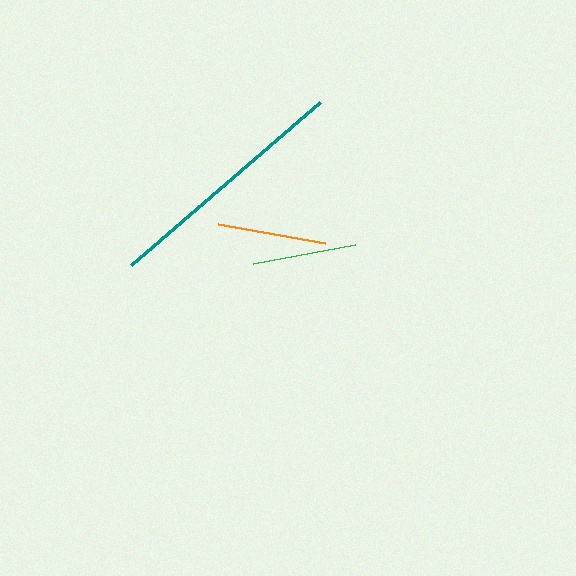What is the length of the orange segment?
The orange segment is approximately 108 pixels long.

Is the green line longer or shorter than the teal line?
The teal line is longer than the green line.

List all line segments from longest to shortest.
From longest to shortest: teal, orange, green.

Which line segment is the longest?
The teal line is the longest at approximately 250 pixels.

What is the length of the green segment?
The green segment is approximately 104 pixels long.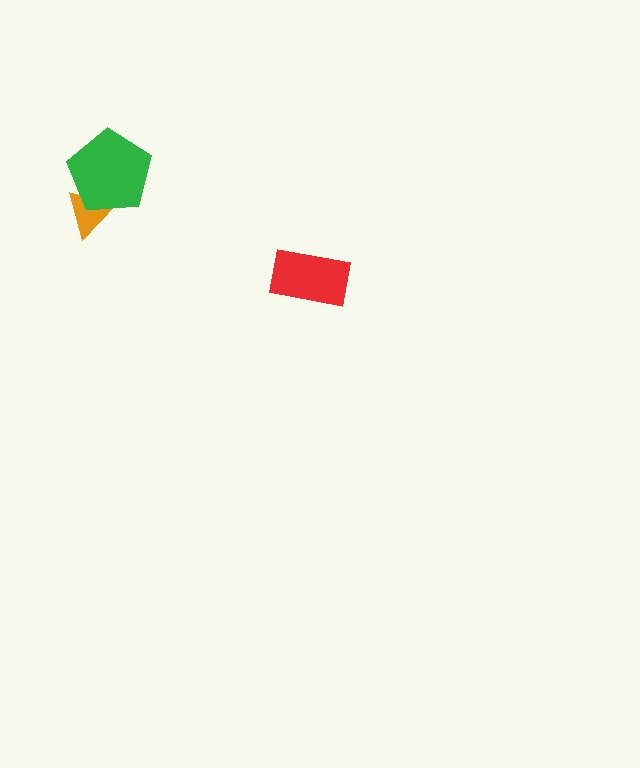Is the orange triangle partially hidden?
Yes, it is partially covered by another shape.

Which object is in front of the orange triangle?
The green pentagon is in front of the orange triangle.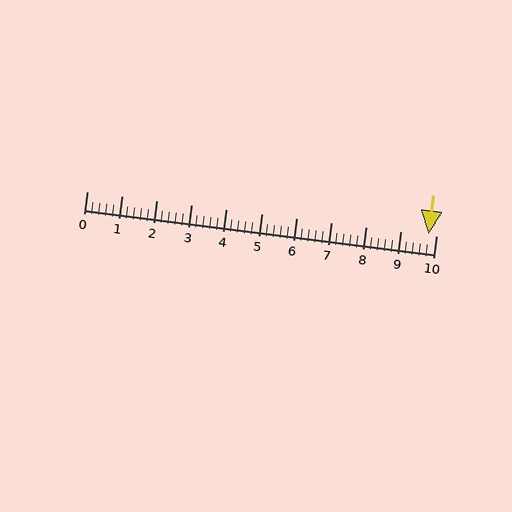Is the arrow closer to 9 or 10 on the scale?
The arrow is closer to 10.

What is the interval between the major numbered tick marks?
The major tick marks are spaced 1 units apart.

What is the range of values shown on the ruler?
The ruler shows values from 0 to 10.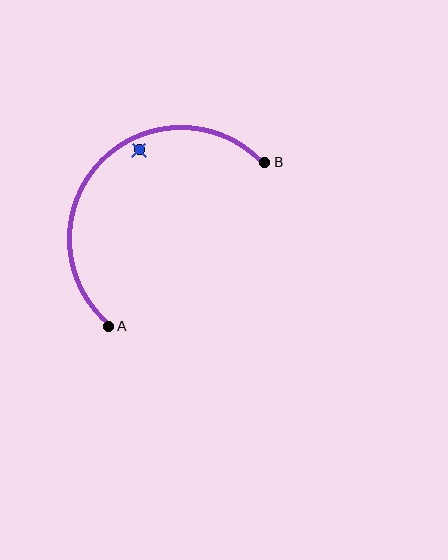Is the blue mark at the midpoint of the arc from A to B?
No — the blue mark does not lie on the arc at all. It sits slightly inside the curve.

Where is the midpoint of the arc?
The arc midpoint is the point on the curve farthest from the straight line joining A and B. It sits above and to the left of that line.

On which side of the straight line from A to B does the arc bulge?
The arc bulges above and to the left of the straight line connecting A and B.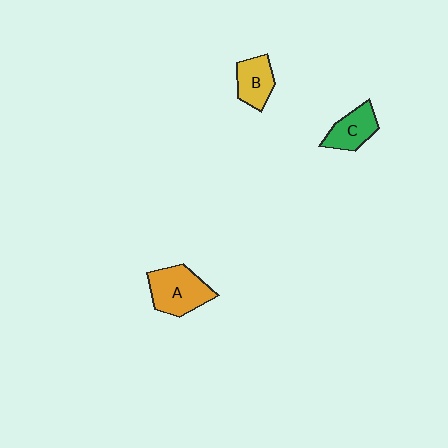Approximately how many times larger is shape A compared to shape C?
Approximately 1.4 times.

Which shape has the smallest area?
Shape B (yellow).